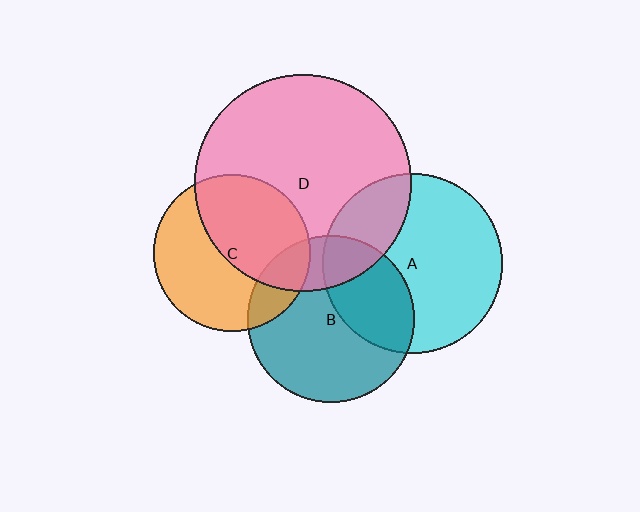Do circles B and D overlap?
Yes.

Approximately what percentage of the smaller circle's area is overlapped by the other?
Approximately 20%.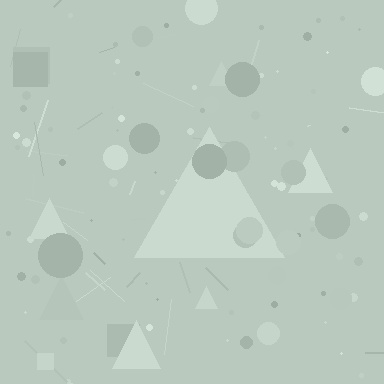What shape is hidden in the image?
A triangle is hidden in the image.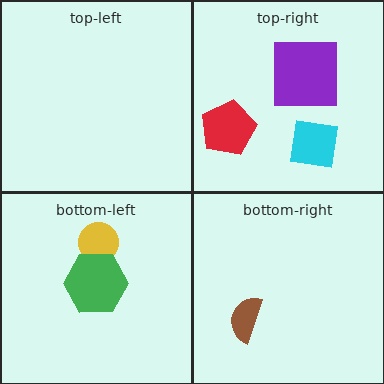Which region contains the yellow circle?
The bottom-left region.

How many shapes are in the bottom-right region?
1.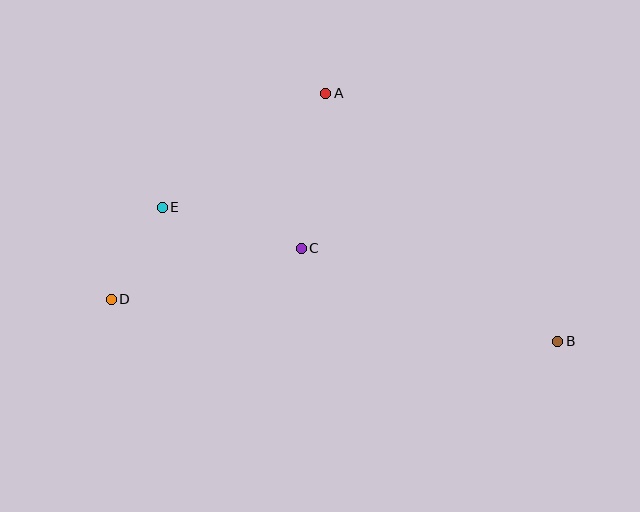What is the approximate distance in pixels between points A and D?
The distance between A and D is approximately 298 pixels.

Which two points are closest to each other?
Points D and E are closest to each other.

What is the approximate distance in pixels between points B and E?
The distance between B and E is approximately 418 pixels.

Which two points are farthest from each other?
Points B and D are farthest from each other.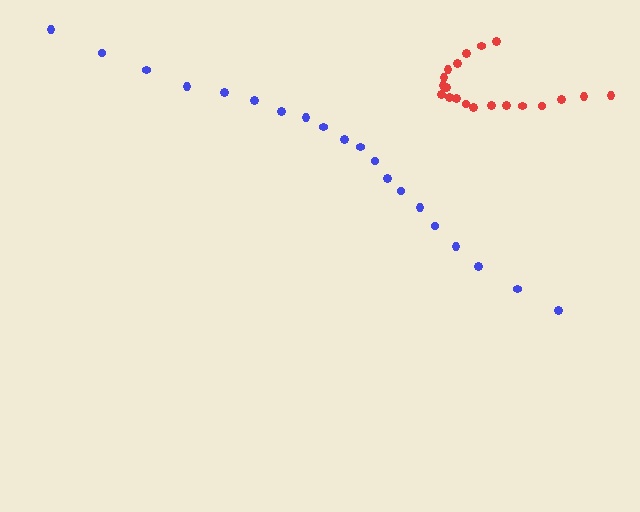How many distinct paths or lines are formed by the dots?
There are 2 distinct paths.